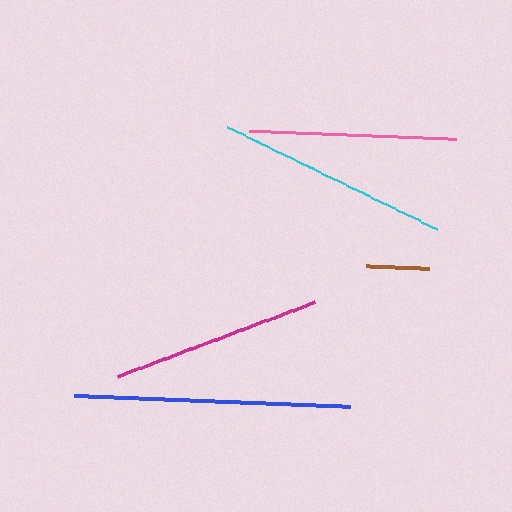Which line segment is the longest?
The blue line is the longest at approximately 276 pixels.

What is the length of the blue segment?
The blue segment is approximately 276 pixels long.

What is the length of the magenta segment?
The magenta segment is approximately 211 pixels long.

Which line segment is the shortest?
The brown line is the shortest at approximately 63 pixels.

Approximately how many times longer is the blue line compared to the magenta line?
The blue line is approximately 1.3 times the length of the magenta line.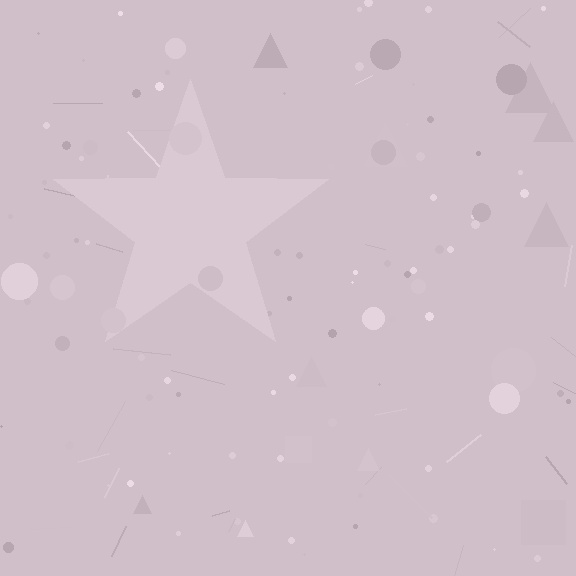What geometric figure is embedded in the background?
A star is embedded in the background.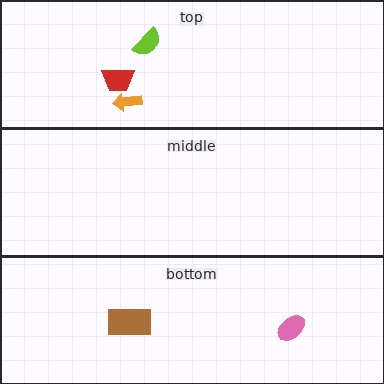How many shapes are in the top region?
3.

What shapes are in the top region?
The lime semicircle, the orange arrow, the red trapezoid.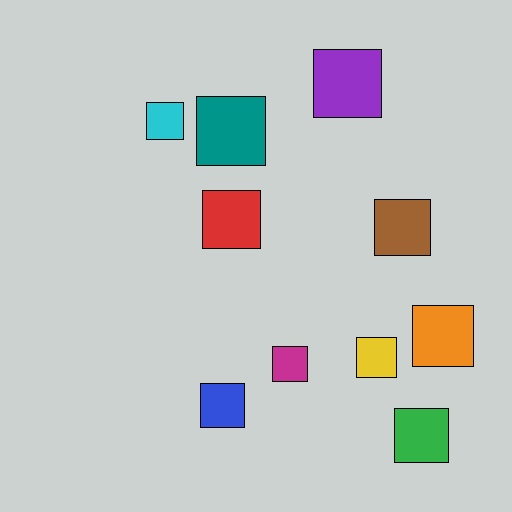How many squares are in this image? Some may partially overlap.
There are 10 squares.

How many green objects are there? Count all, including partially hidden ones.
There is 1 green object.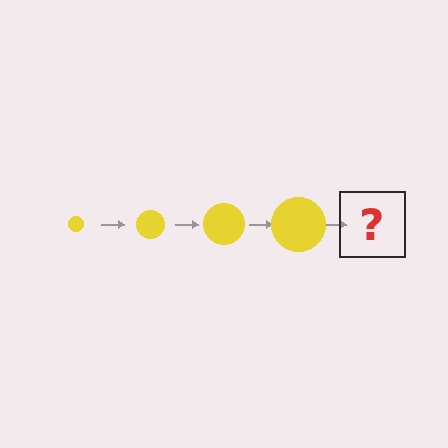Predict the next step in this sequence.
The next step is a yellow circle, larger than the previous one.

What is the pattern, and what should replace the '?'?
The pattern is that the circle gets progressively larger each step. The '?' should be a yellow circle, larger than the previous one.